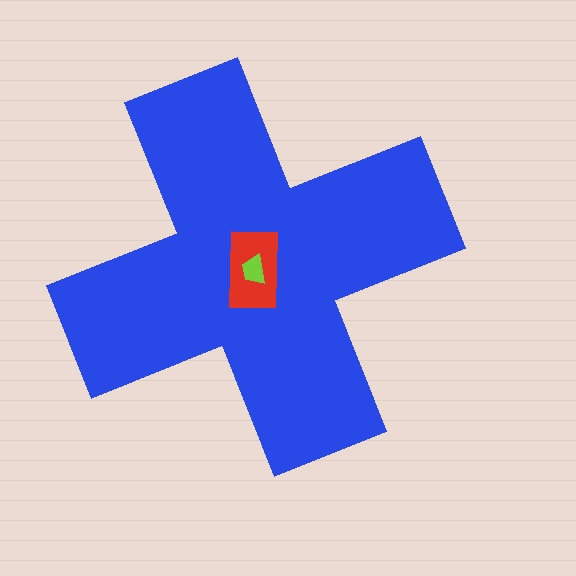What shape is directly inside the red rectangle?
The lime trapezoid.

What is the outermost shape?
The blue cross.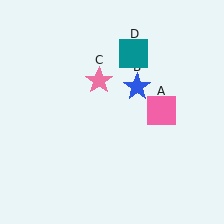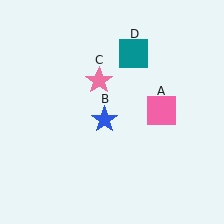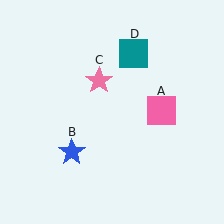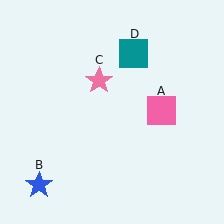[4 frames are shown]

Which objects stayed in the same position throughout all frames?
Pink square (object A) and pink star (object C) and teal square (object D) remained stationary.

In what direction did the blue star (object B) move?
The blue star (object B) moved down and to the left.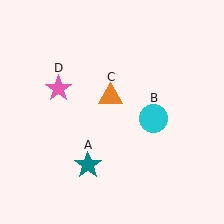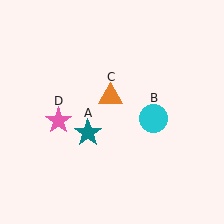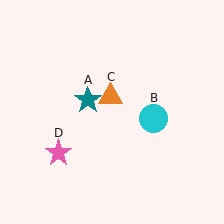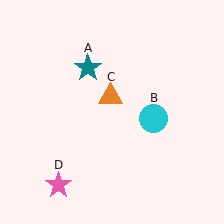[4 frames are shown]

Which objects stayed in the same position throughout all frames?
Cyan circle (object B) and orange triangle (object C) remained stationary.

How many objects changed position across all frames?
2 objects changed position: teal star (object A), pink star (object D).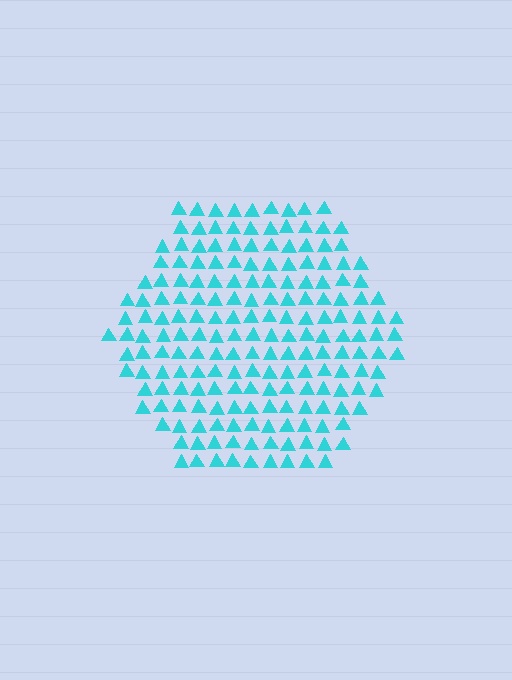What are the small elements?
The small elements are triangles.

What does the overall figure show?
The overall figure shows a hexagon.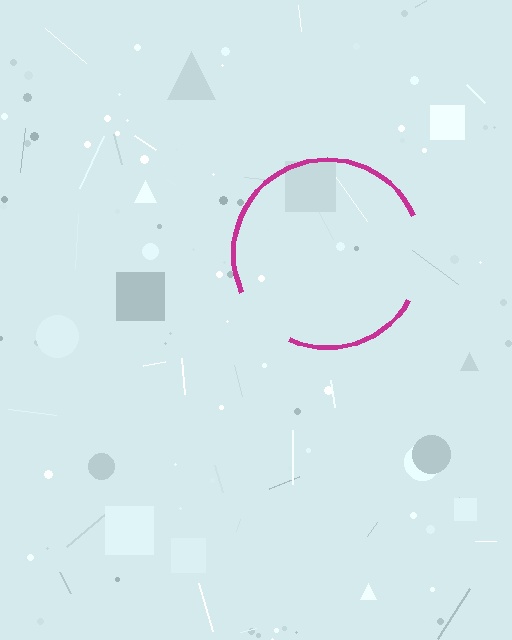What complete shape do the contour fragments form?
The contour fragments form a circle.